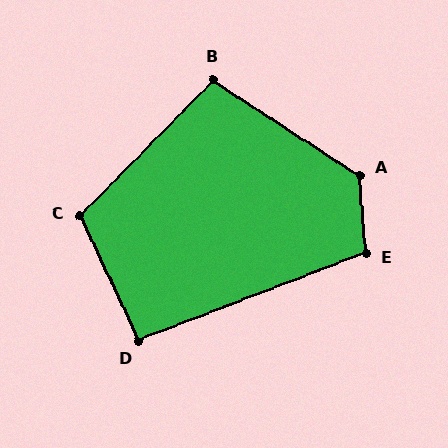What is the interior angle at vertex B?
Approximately 101 degrees (obtuse).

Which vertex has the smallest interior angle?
D, at approximately 94 degrees.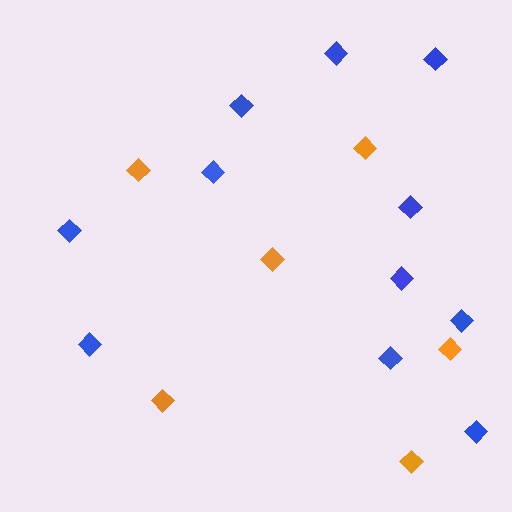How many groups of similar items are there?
There are 2 groups: one group of orange diamonds (6) and one group of blue diamonds (11).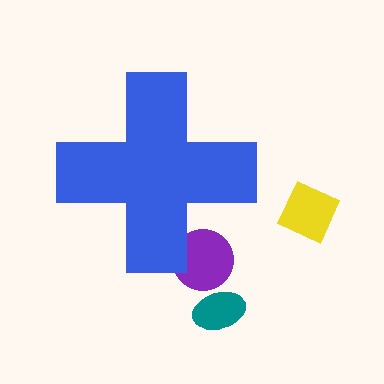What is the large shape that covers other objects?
A blue cross.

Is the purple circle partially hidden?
Yes, the purple circle is partially hidden behind the blue cross.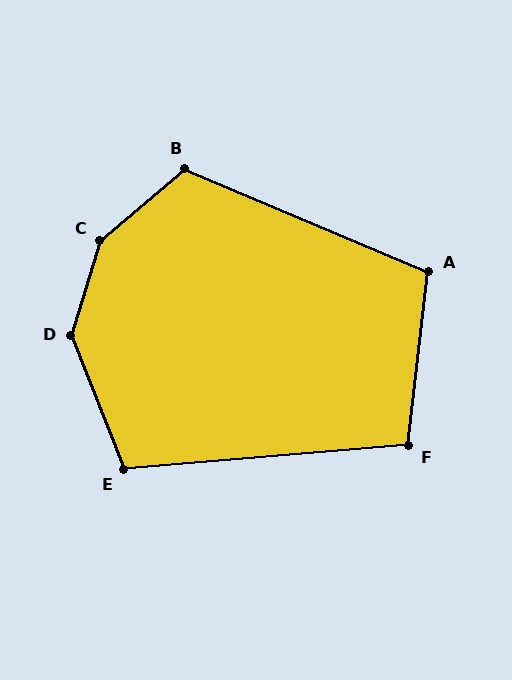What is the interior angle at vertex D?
Approximately 142 degrees (obtuse).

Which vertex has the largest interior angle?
C, at approximately 147 degrees.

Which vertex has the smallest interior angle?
F, at approximately 101 degrees.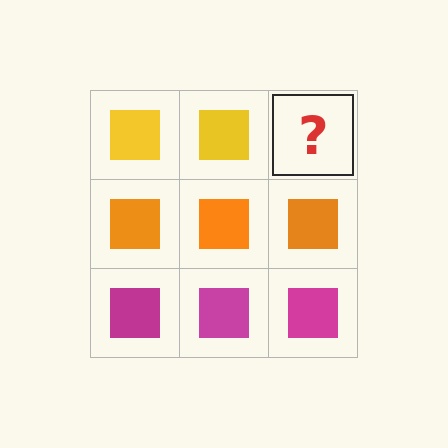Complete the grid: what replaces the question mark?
The question mark should be replaced with a yellow square.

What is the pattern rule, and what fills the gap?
The rule is that each row has a consistent color. The gap should be filled with a yellow square.